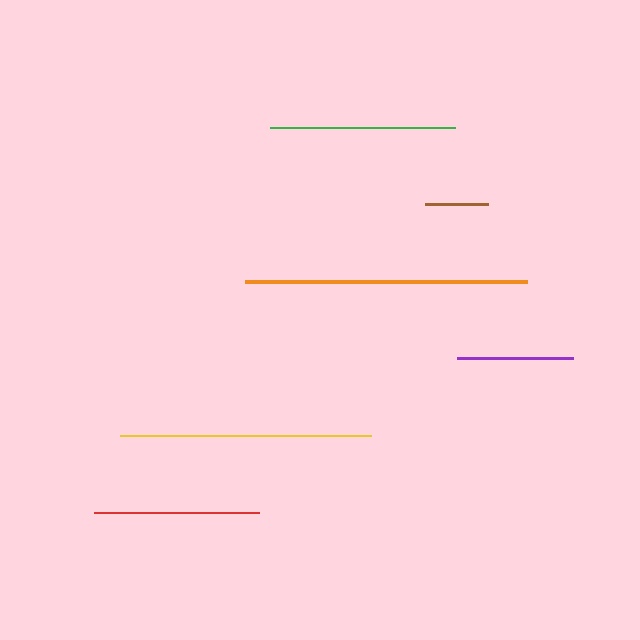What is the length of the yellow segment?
The yellow segment is approximately 250 pixels long.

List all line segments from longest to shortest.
From longest to shortest: orange, yellow, green, red, purple, brown.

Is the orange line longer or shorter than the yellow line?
The orange line is longer than the yellow line.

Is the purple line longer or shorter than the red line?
The red line is longer than the purple line.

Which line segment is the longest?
The orange line is the longest at approximately 282 pixels.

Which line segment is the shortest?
The brown line is the shortest at approximately 62 pixels.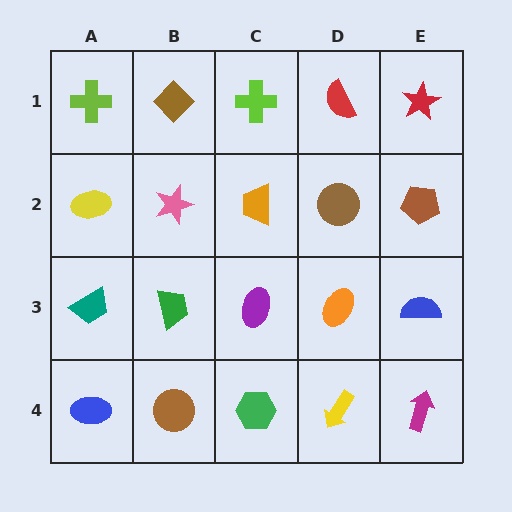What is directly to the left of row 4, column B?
A blue ellipse.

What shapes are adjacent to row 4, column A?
A teal trapezoid (row 3, column A), a brown circle (row 4, column B).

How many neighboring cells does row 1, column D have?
3.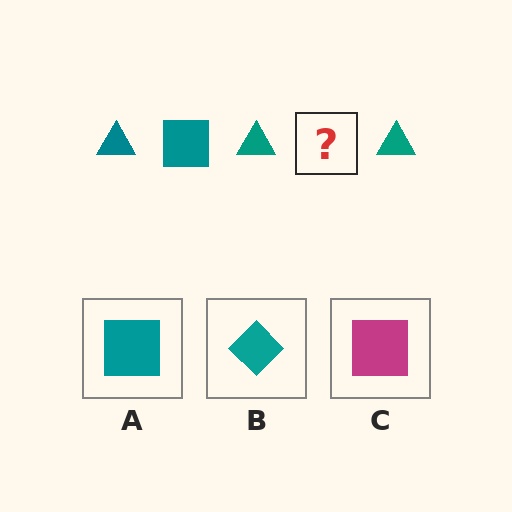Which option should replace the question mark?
Option A.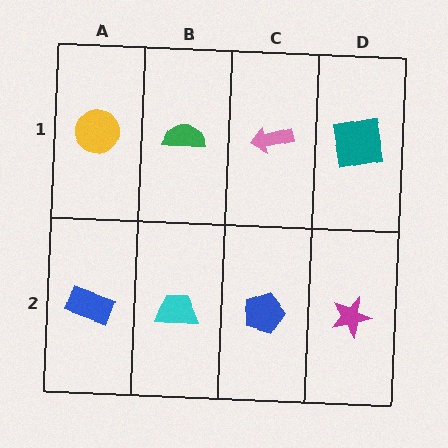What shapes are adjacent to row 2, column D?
A teal square (row 1, column D), a blue pentagon (row 2, column C).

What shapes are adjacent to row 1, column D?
A magenta star (row 2, column D), a pink arrow (row 1, column C).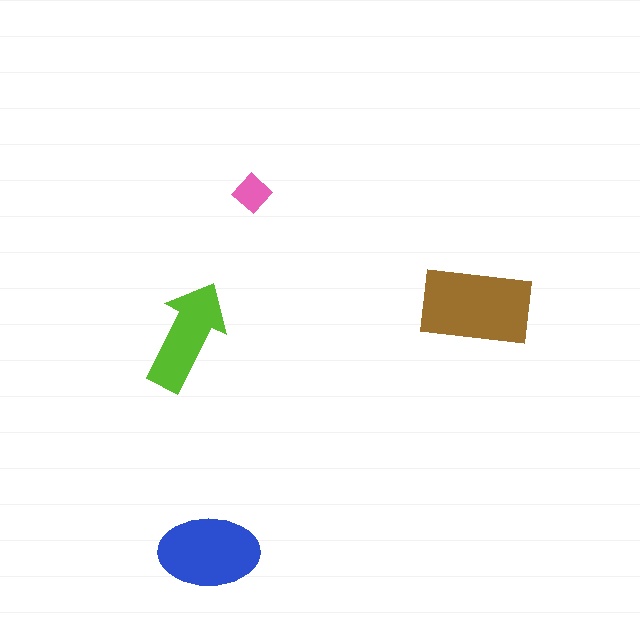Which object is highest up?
The pink diamond is topmost.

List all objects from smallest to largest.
The pink diamond, the lime arrow, the blue ellipse, the brown rectangle.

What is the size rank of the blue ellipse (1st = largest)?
2nd.